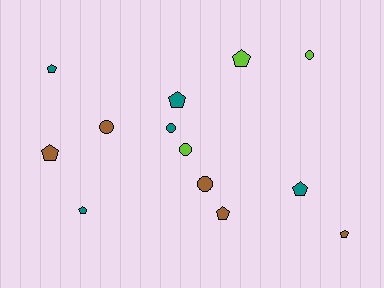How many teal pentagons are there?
There are 4 teal pentagons.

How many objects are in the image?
There are 13 objects.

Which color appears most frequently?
Teal, with 5 objects.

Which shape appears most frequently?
Pentagon, with 8 objects.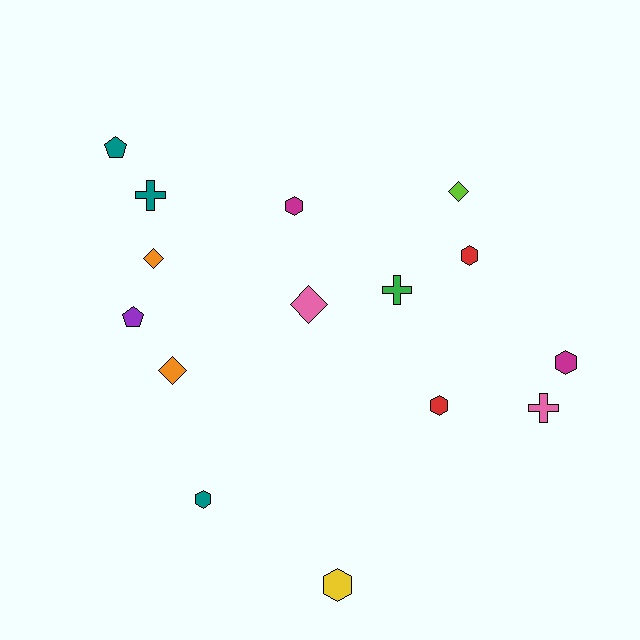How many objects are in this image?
There are 15 objects.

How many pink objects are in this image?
There are 2 pink objects.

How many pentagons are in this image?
There are 2 pentagons.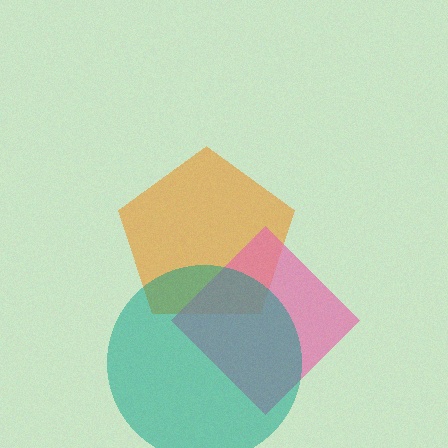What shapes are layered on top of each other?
The layered shapes are: an orange pentagon, a pink diamond, a teal circle.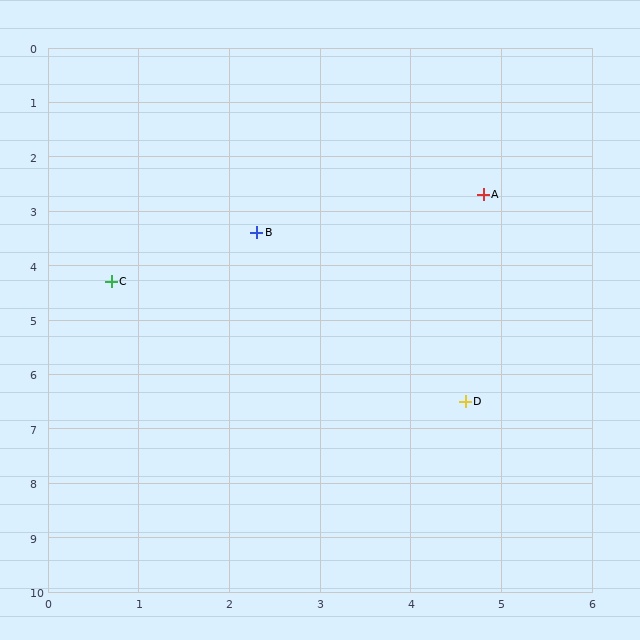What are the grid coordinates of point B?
Point B is at approximately (2.3, 3.4).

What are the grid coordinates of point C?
Point C is at approximately (0.7, 4.3).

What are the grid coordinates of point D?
Point D is at approximately (4.6, 6.5).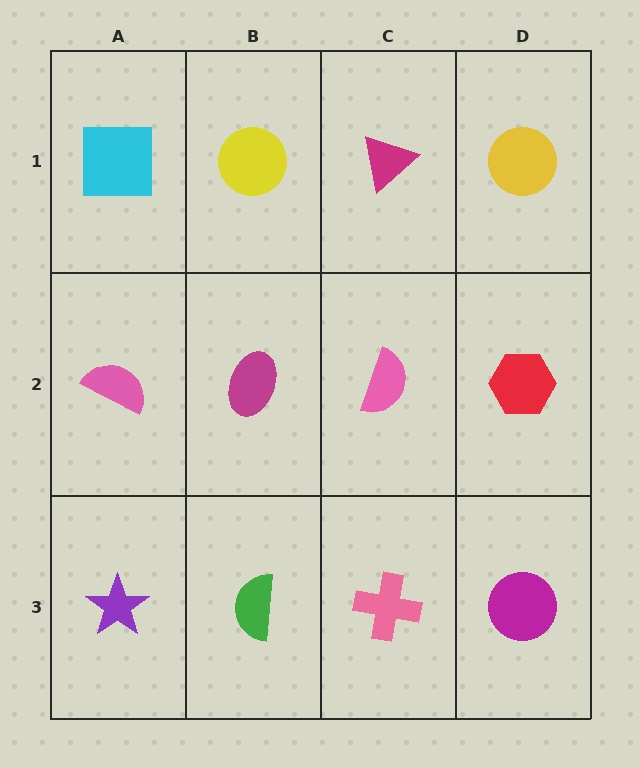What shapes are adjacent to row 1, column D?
A red hexagon (row 2, column D), a magenta triangle (row 1, column C).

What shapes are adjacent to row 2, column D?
A yellow circle (row 1, column D), a magenta circle (row 3, column D), a pink semicircle (row 2, column C).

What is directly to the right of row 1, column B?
A magenta triangle.